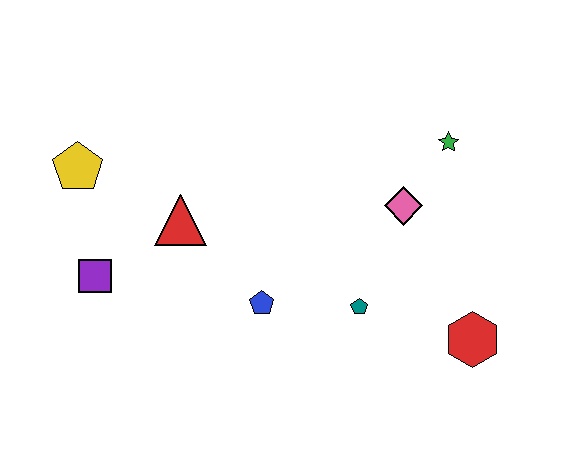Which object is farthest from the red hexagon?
The yellow pentagon is farthest from the red hexagon.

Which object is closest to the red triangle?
The purple square is closest to the red triangle.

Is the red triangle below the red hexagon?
No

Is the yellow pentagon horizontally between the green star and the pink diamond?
No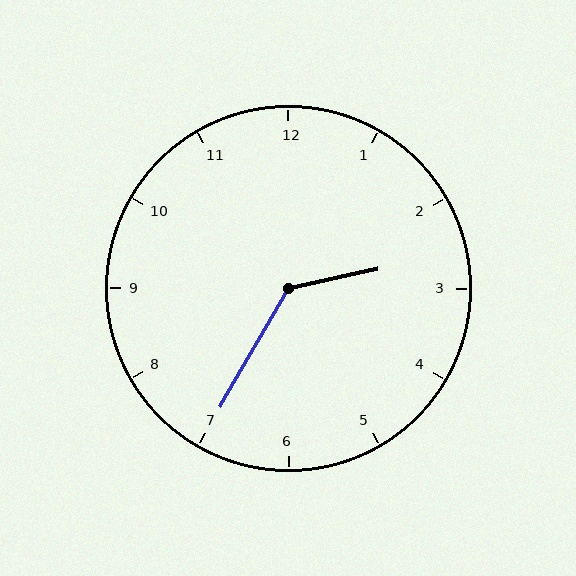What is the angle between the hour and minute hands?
Approximately 132 degrees.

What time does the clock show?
2:35.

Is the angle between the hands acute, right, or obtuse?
It is obtuse.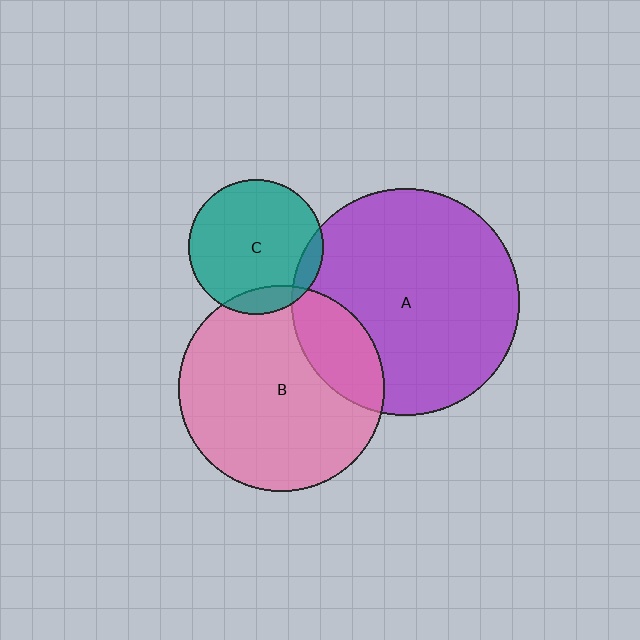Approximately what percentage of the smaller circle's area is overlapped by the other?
Approximately 10%.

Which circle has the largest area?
Circle A (purple).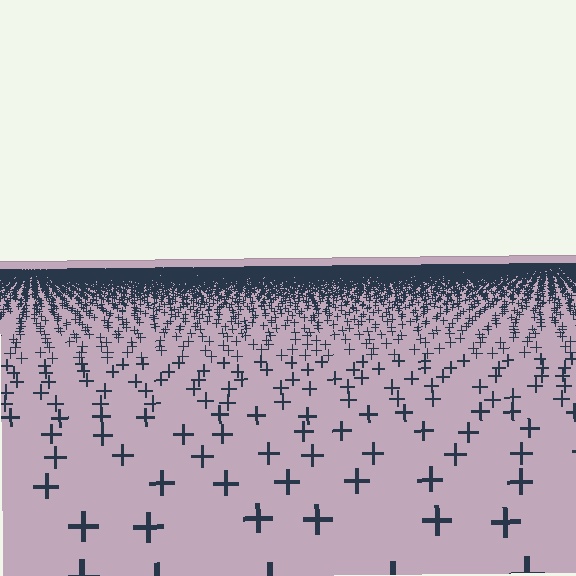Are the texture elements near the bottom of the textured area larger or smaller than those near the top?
Larger. Near the bottom, elements are closer to the viewer and appear at a bigger on-screen size.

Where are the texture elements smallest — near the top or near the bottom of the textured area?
Near the top.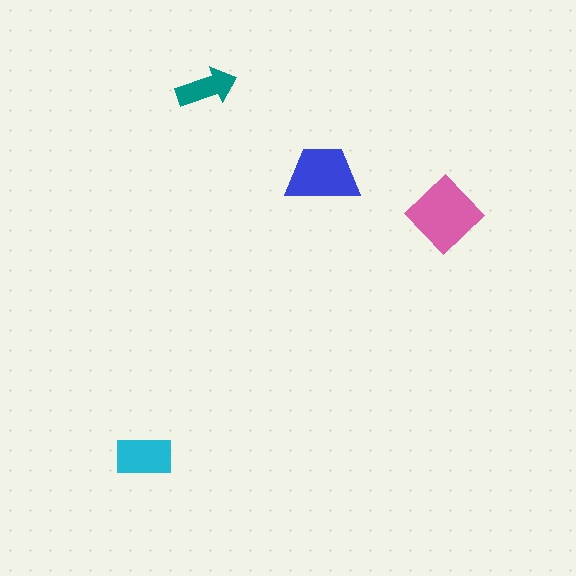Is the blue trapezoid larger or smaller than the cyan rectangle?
Larger.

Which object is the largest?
The pink diamond.